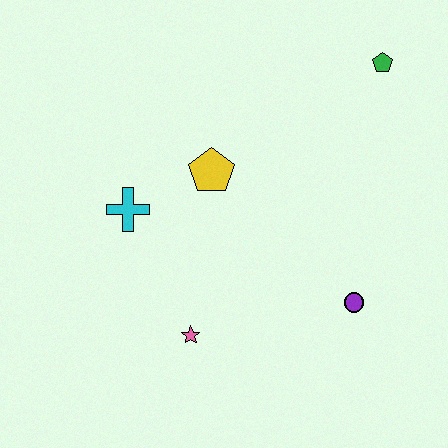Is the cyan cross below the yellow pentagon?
Yes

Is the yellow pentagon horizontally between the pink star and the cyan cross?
No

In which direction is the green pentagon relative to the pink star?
The green pentagon is above the pink star.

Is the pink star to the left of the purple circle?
Yes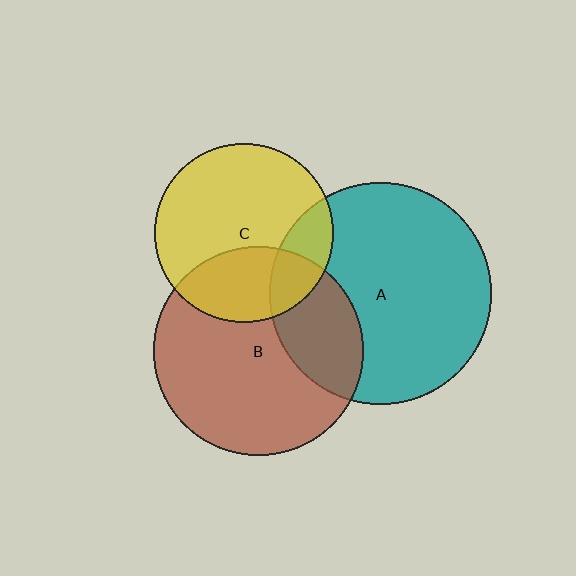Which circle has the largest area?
Circle A (teal).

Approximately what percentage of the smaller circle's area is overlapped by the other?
Approximately 30%.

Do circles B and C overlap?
Yes.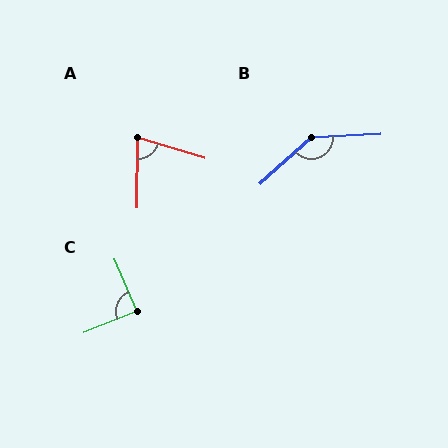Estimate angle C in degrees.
Approximately 89 degrees.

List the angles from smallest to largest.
A (73°), C (89°), B (141°).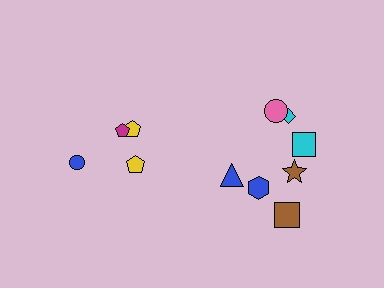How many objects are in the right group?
There are 7 objects.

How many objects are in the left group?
There are 4 objects.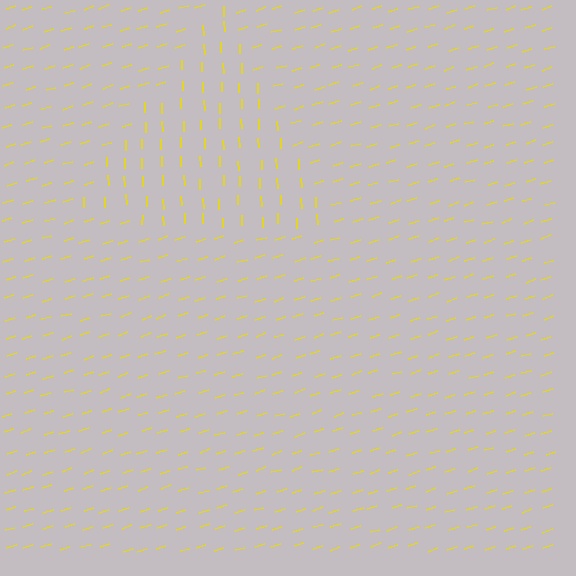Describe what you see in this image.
The image is filled with small yellow line segments. A triangle region in the image has lines oriented differently from the surrounding lines, creating a visible texture boundary.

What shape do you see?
I see a triangle.